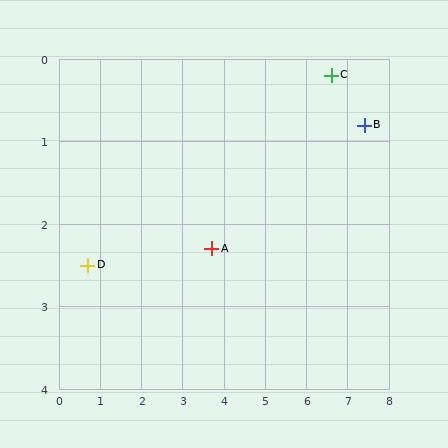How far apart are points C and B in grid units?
Points C and B are about 1.0 grid units apart.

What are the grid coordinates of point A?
Point A is at approximately (3.7, 2.3).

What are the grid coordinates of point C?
Point C is at approximately (6.6, 0.2).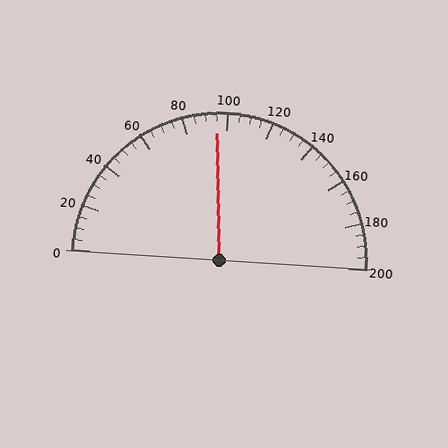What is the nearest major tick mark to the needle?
The nearest major tick mark is 100.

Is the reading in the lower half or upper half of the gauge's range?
The reading is in the lower half of the range (0 to 200).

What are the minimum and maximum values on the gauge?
The gauge ranges from 0 to 200.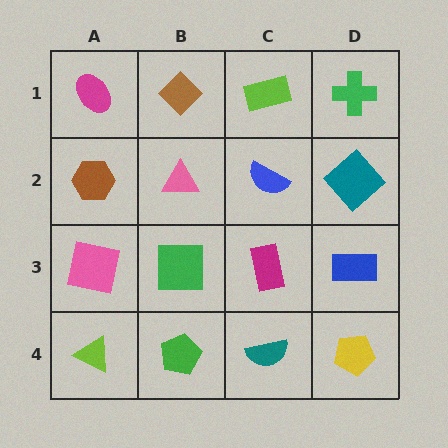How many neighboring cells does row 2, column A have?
3.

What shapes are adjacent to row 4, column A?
A pink square (row 3, column A), a green pentagon (row 4, column B).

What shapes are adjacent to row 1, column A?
A brown hexagon (row 2, column A), a brown diamond (row 1, column B).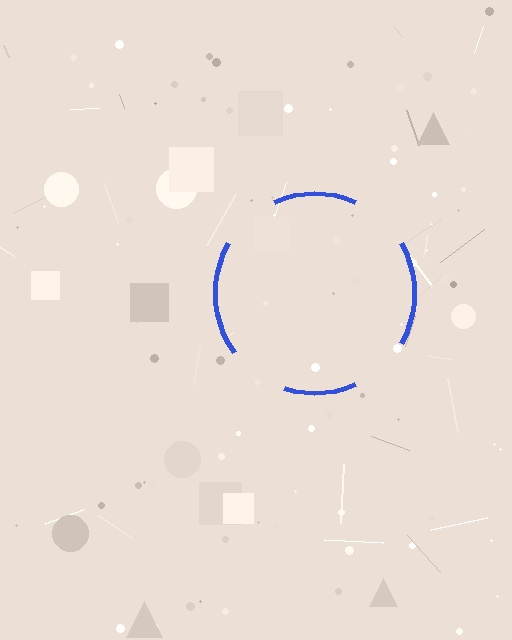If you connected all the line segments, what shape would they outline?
They would outline a circle.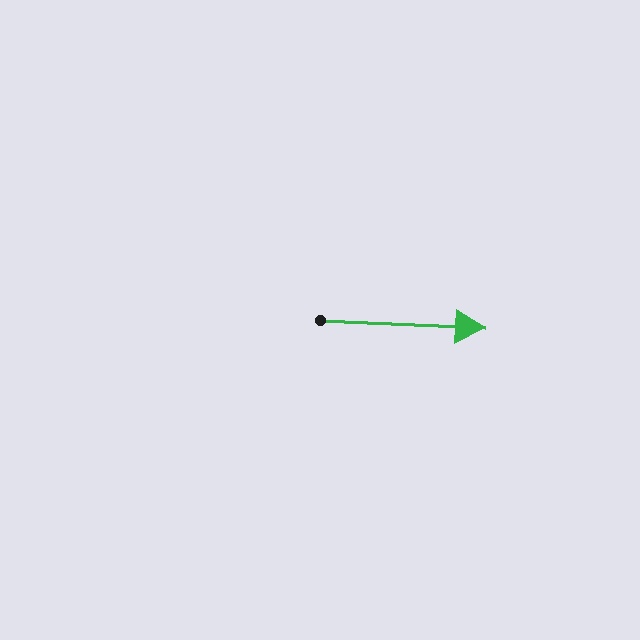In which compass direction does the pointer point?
East.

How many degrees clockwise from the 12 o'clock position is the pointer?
Approximately 93 degrees.